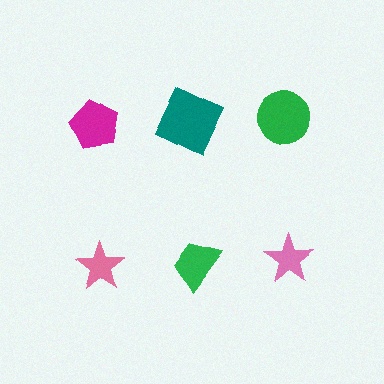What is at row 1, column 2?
A teal square.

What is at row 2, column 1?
A pink star.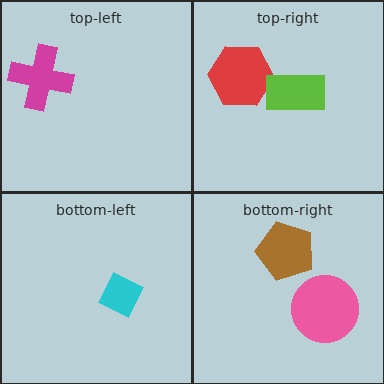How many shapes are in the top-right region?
2.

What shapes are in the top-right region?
The red hexagon, the lime rectangle.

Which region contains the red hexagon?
The top-right region.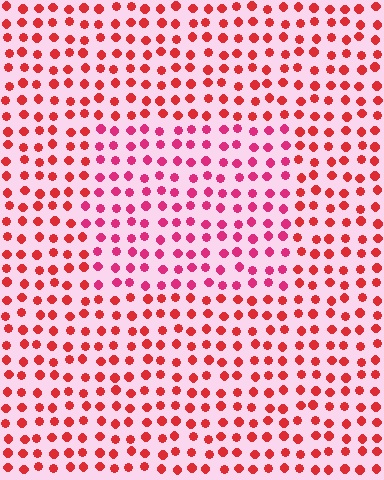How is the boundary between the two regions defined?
The boundary is defined purely by a slight shift in hue (about 26 degrees). Spacing, size, and orientation are identical on both sides.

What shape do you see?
I see a rectangle.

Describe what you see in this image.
The image is filled with small red elements in a uniform arrangement. A rectangle-shaped region is visible where the elements are tinted to a slightly different hue, forming a subtle color boundary.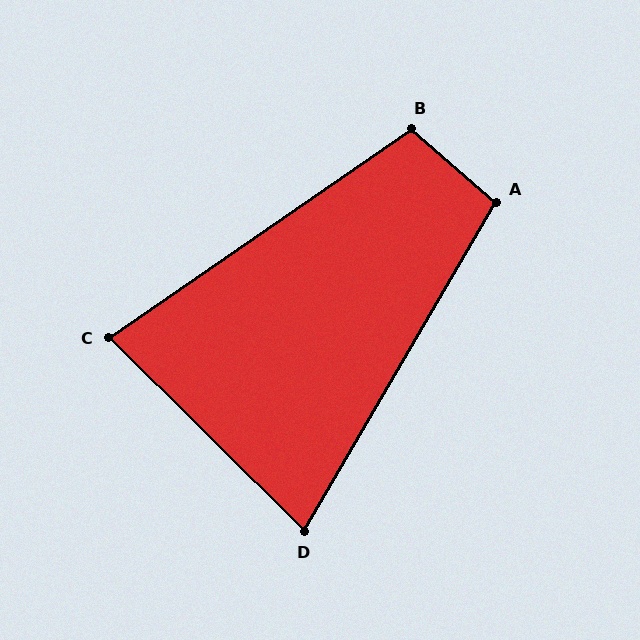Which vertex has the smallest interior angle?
D, at approximately 76 degrees.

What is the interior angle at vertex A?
Approximately 101 degrees (obtuse).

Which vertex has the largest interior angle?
B, at approximately 104 degrees.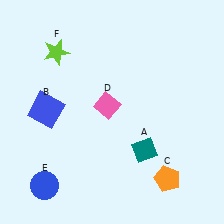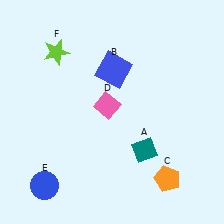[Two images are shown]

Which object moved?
The blue square (B) moved right.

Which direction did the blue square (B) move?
The blue square (B) moved right.